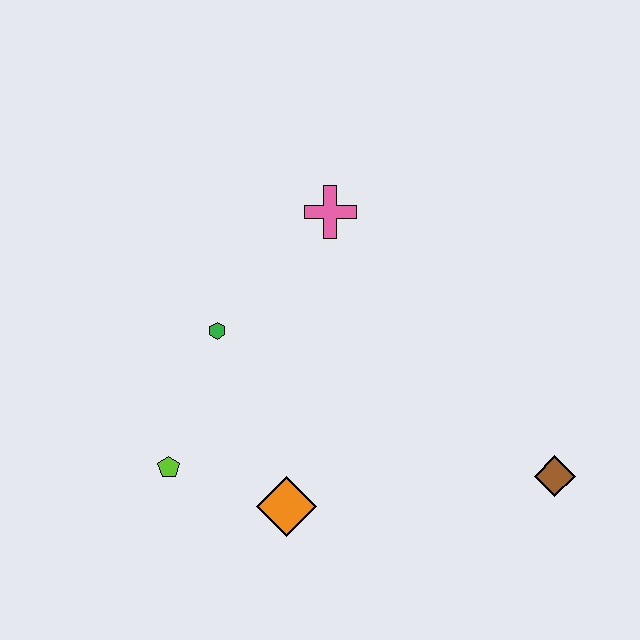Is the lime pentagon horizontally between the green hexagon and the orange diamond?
No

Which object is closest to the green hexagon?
The lime pentagon is closest to the green hexagon.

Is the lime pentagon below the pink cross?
Yes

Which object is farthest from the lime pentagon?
The brown diamond is farthest from the lime pentagon.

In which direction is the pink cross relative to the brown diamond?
The pink cross is above the brown diamond.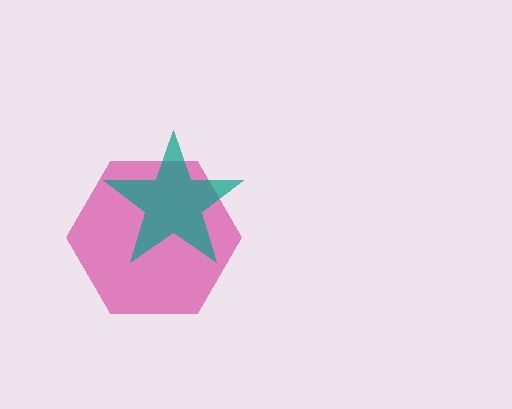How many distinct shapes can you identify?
There are 2 distinct shapes: a magenta hexagon, a teal star.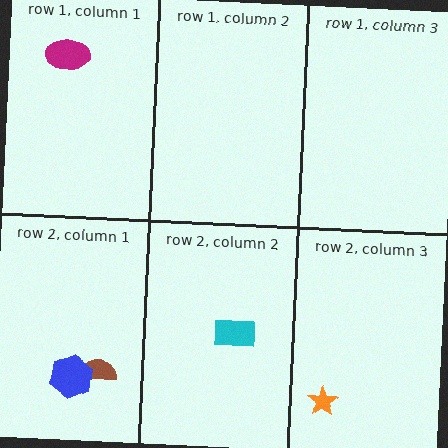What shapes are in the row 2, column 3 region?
The orange star.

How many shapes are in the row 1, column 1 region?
1.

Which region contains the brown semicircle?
The row 2, column 1 region.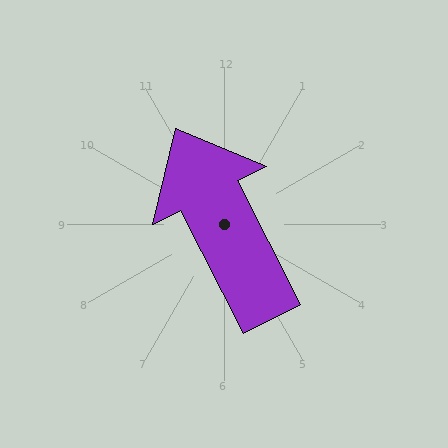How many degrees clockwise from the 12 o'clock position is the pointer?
Approximately 333 degrees.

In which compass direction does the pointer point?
Northwest.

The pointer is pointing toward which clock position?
Roughly 11 o'clock.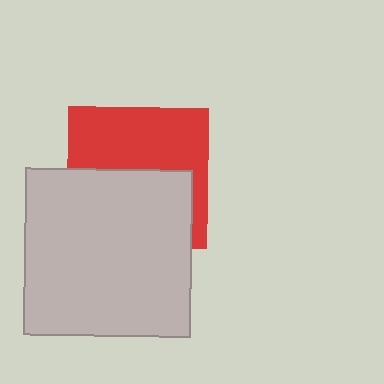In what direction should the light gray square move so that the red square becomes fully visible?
The light gray square should move down. That is the shortest direction to clear the overlap and leave the red square fully visible.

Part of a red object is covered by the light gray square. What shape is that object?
It is a square.